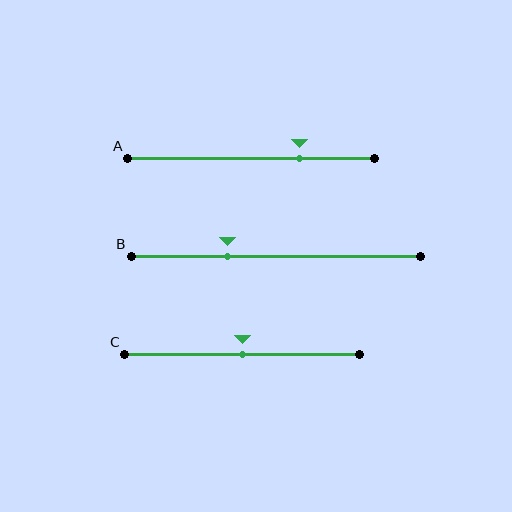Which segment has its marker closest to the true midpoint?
Segment C has its marker closest to the true midpoint.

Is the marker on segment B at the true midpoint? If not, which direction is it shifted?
No, the marker on segment B is shifted to the left by about 17% of the segment length.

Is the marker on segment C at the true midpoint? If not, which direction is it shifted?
Yes, the marker on segment C is at the true midpoint.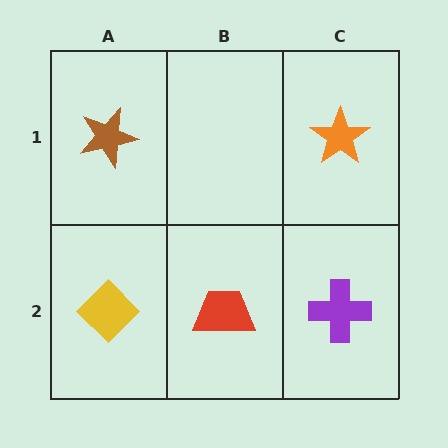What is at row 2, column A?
A yellow diamond.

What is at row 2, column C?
A purple cross.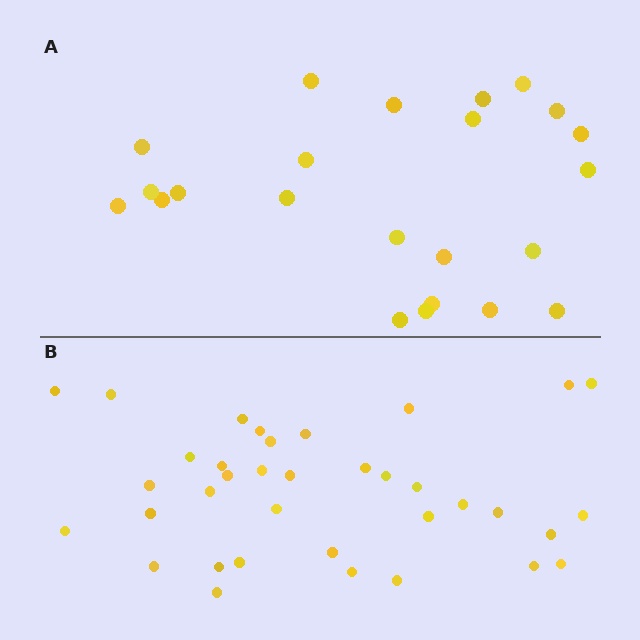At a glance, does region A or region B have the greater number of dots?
Region B (the bottom region) has more dots.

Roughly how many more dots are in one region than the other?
Region B has approximately 15 more dots than region A.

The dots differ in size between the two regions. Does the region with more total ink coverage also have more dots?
No. Region A has more total ink coverage because its dots are larger, but region B actually contains more individual dots. Total area can be misleading — the number of items is what matters here.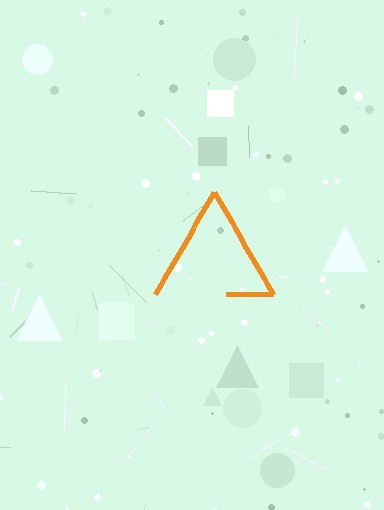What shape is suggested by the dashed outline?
The dashed outline suggests a triangle.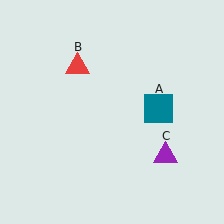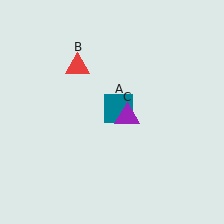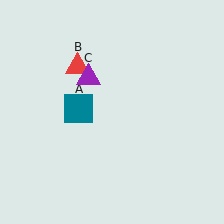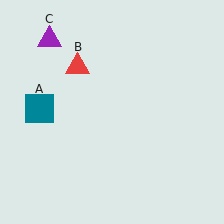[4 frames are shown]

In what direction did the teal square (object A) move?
The teal square (object A) moved left.